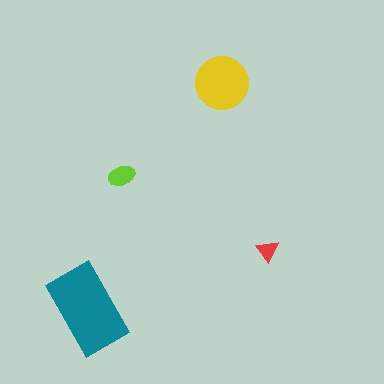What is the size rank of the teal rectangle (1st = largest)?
1st.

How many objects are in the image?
There are 4 objects in the image.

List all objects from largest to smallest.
The teal rectangle, the yellow circle, the lime ellipse, the red triangle.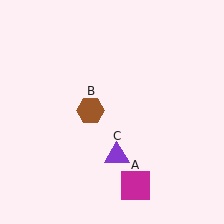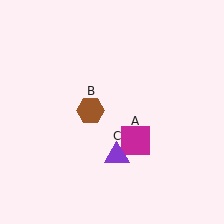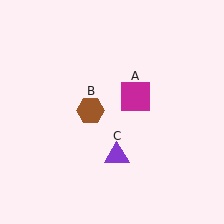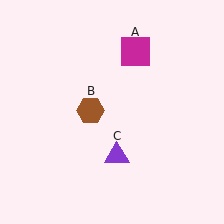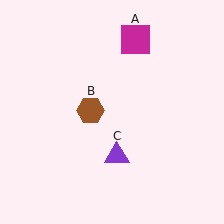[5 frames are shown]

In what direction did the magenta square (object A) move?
The magenta square (object A) moved up.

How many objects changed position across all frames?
1 object changed position: magenta square (object A).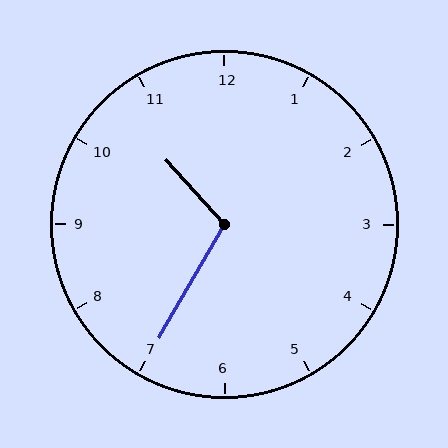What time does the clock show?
10:35.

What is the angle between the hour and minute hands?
Approximately 108 degrees.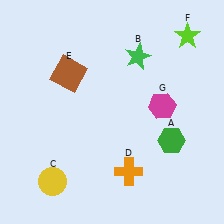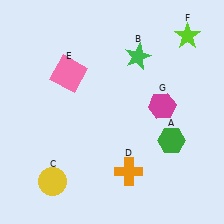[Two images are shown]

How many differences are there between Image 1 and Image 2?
There is 1 difference between the two images.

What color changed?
The square (E) changed from brown in Image 1 to pink in Image 2.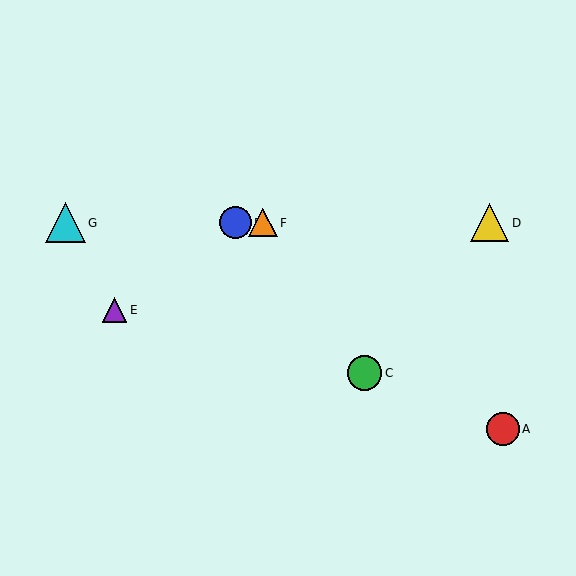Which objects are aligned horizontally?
Objects B, D, F, G are aligned horizontally.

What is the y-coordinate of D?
Object D is at y≈223.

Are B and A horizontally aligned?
No, B is at y≈223 and A is at y≈429.